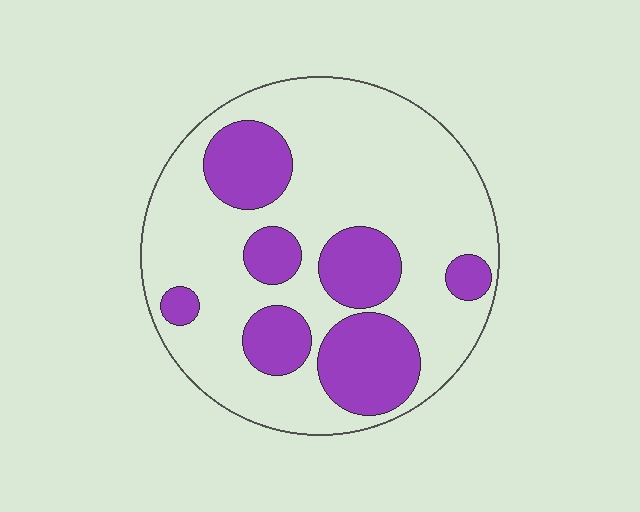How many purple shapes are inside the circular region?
7.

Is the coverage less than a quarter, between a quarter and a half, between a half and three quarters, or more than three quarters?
Between a quarter and a half.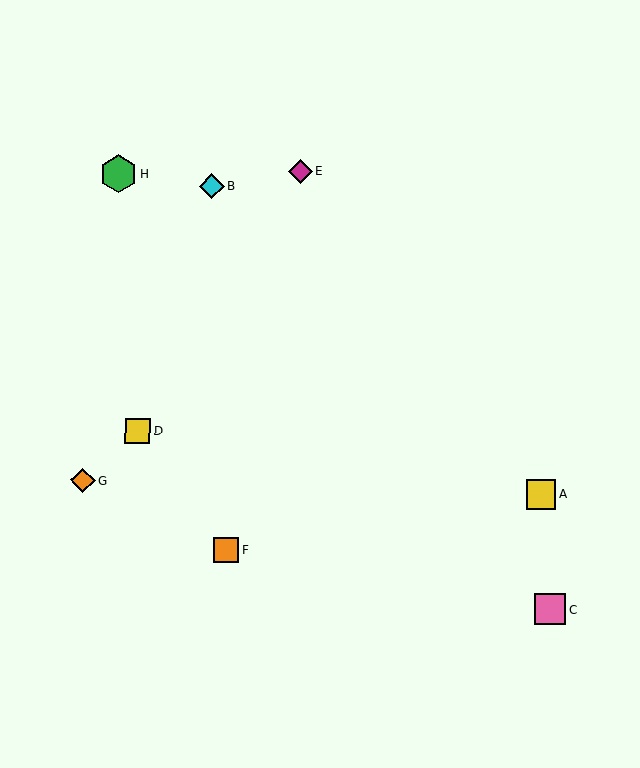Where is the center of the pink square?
The center of the pink square is at (550, 609).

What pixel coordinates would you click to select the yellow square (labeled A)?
Click at (541, 495) to select the yellow square A.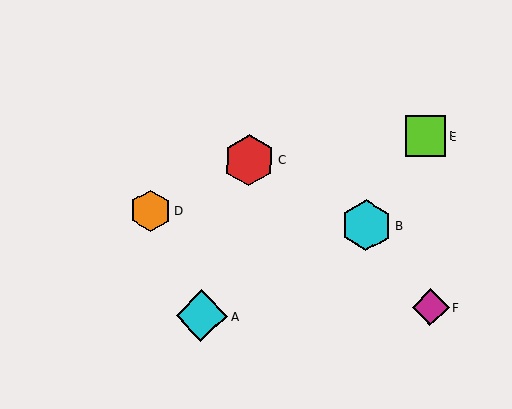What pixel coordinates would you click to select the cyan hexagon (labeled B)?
Click at (366, 225) to select the cyan hexagon B.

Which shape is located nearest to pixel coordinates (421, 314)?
The magenta diamond (labeled F) at (430, 307) is nearest to that location.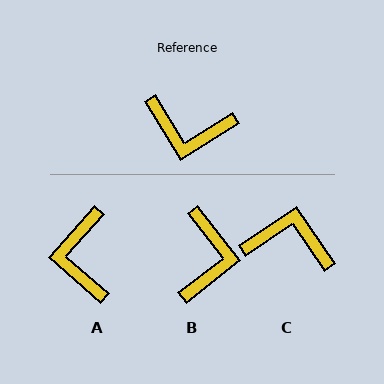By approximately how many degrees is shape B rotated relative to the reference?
Approximately 97 degrees counter-clockwise.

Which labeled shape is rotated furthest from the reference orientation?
C, about 178 degrees away.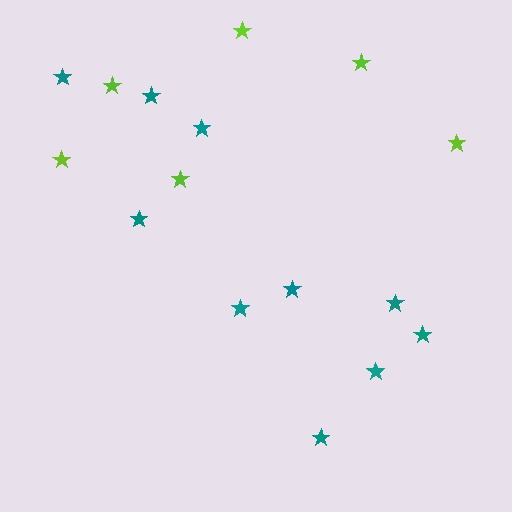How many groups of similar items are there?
There are 2 groups: one group of teal stars (10) and one group of lime stars (6).